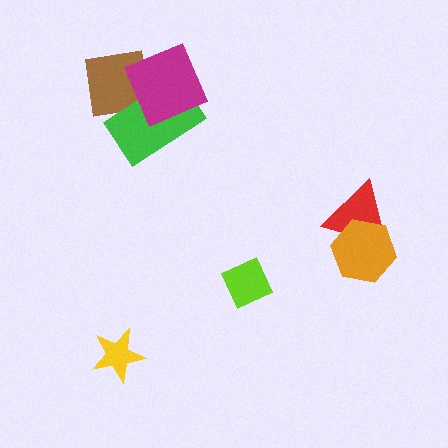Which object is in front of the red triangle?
The orange hexagon is in front of the red triangle.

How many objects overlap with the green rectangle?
2 objects overlap with the green rectangle.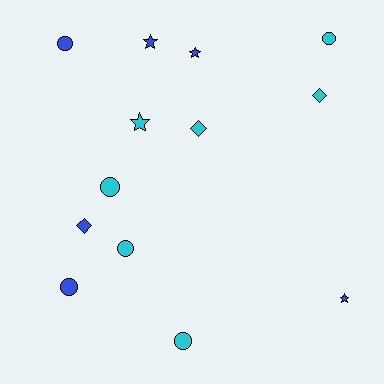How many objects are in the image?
There are 13 objects.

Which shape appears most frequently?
Circle, with 6 objects.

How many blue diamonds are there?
There is 1 blue diamond.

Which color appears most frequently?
Cyan, with 7 objects.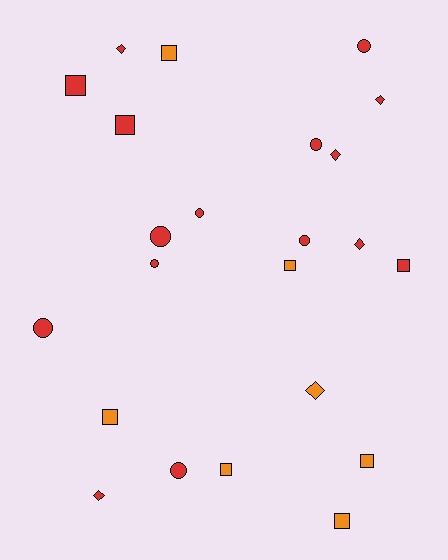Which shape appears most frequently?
Square, with 9 objects.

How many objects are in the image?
There are 23 objects.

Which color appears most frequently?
Red, with 16 objects.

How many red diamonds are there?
There are 5 red diamonds.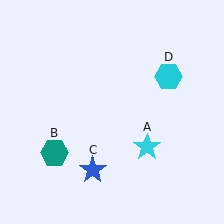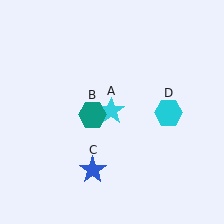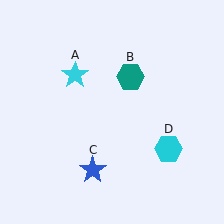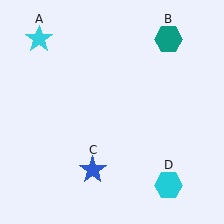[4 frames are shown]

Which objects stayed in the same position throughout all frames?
Blue star (object C) remained stationary.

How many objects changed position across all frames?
3 objects changed position: cyan star (object A), teal hexagon (object B), cyan hexagon (object D).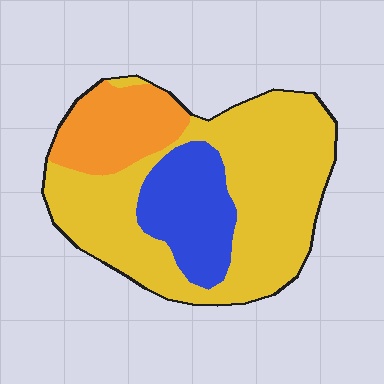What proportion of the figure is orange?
Orange takes up between a sixth and a third of the figure.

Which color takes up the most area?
Yellow, at roughly 60%.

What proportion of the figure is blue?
Blue covers 20% of the figure.